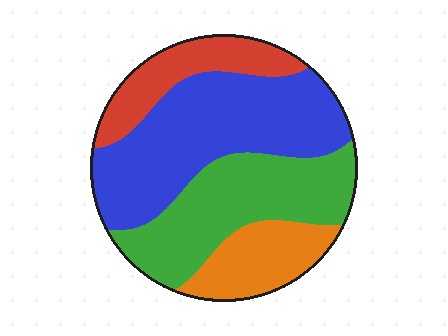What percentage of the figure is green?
Green takes up about one third (1/3) of the figure.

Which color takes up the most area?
Blue, at roughly 40%.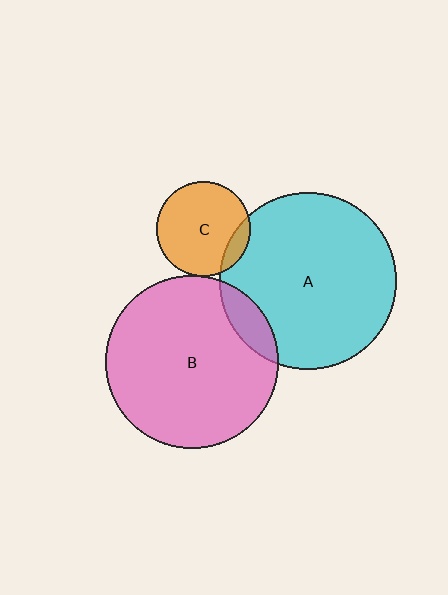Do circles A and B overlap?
Yes.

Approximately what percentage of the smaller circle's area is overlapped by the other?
Approximately 10%.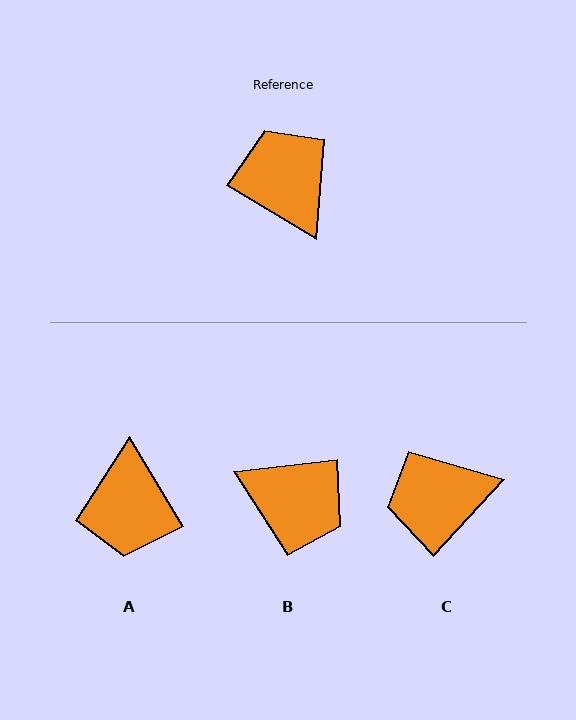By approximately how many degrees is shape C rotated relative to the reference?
Approximately 78 degrees counter-clockwise.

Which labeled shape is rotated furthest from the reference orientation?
A, about 152 degrees away.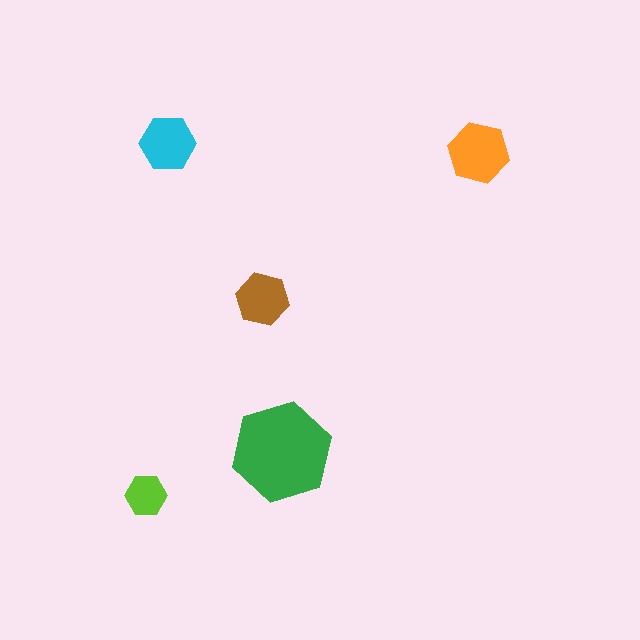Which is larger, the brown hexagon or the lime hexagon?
The brown one.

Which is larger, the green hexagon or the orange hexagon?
The green one.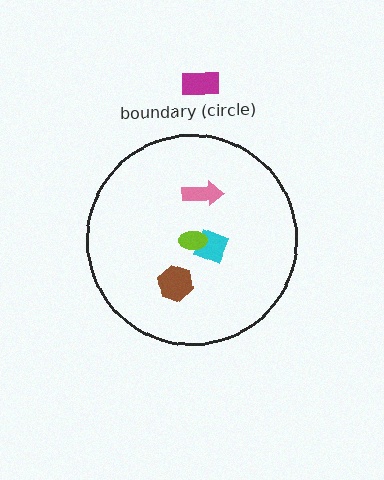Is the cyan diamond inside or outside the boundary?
Inside.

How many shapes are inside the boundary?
4 inside, 1 outside.